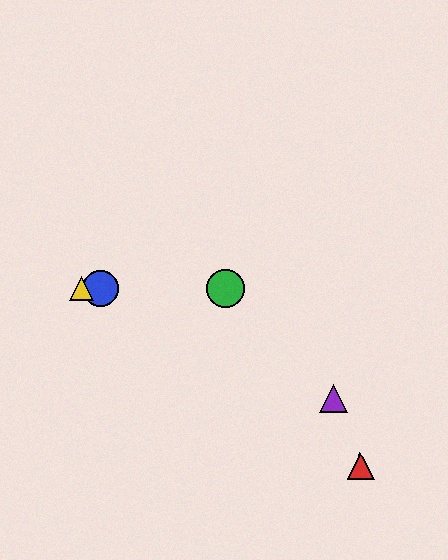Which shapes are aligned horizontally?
The blue circle, the green circle, the yellow triangle are aligned horizontally.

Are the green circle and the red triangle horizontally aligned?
No, the green circle is at y≈289 and the red triangle is at y≈465.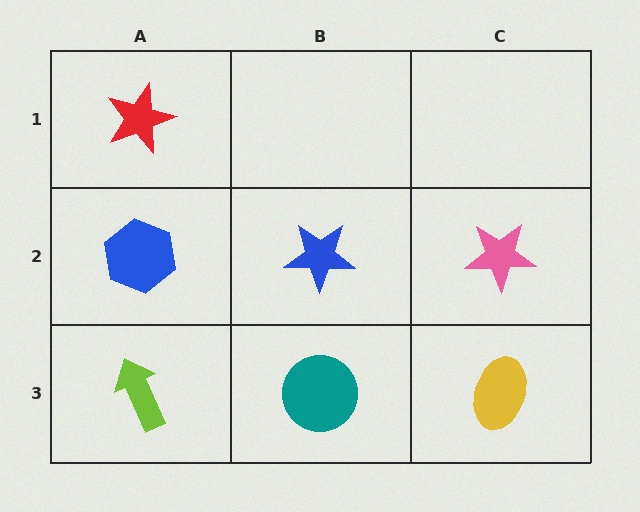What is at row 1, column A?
A red star.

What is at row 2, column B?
A blue star.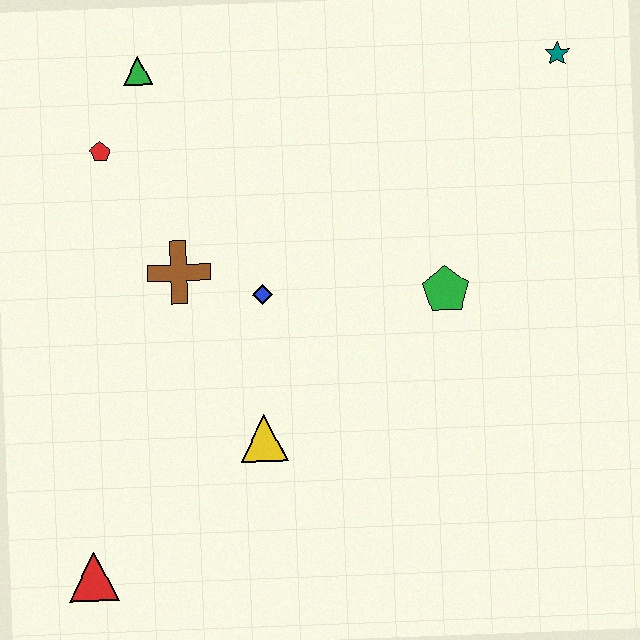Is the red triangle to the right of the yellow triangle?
No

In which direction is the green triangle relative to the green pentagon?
The green triangle is to the left of the green pentagon.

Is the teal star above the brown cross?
Yes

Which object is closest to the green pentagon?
The blue diamond is closest to the green pentagon.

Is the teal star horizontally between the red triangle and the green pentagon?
No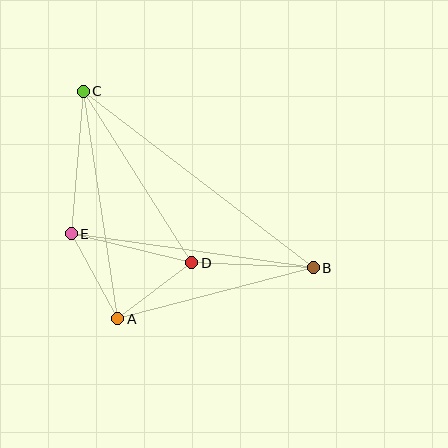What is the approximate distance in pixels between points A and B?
The distance between A and B is approximately 202 pixels.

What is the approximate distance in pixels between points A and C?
The distance between A and C is approximately 230 pixels.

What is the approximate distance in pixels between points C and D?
The distance between C and D is approximately 203 pixels.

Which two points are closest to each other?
Points A and D are closest to each other.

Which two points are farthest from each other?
Points B and C are farthest from each other.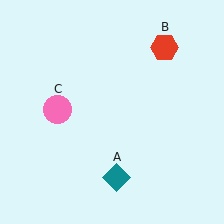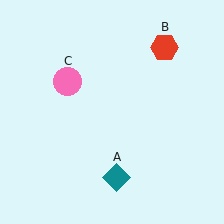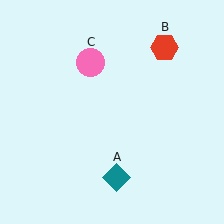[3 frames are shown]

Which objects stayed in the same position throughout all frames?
Teal diamond (object A) and red hexagon (object B) remained stationary.